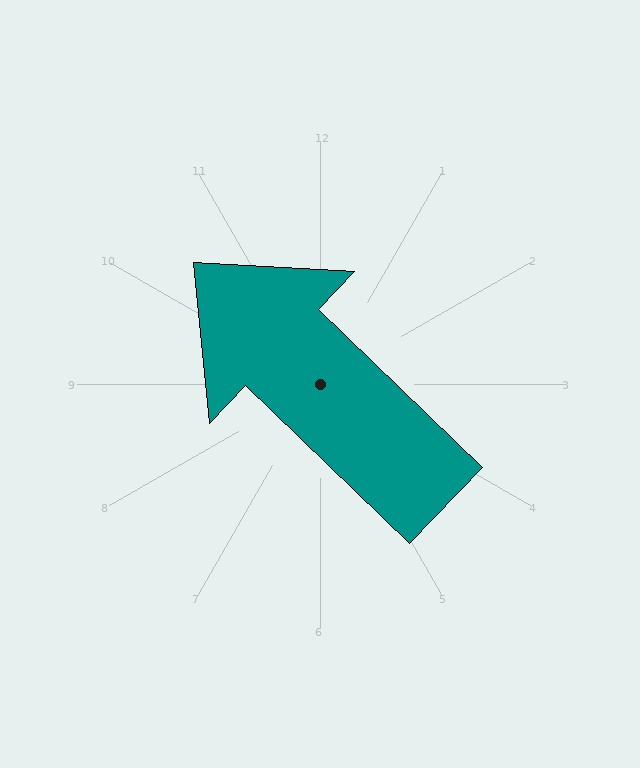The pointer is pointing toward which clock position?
Roughly 10 o'clock.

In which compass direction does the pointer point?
Northwest.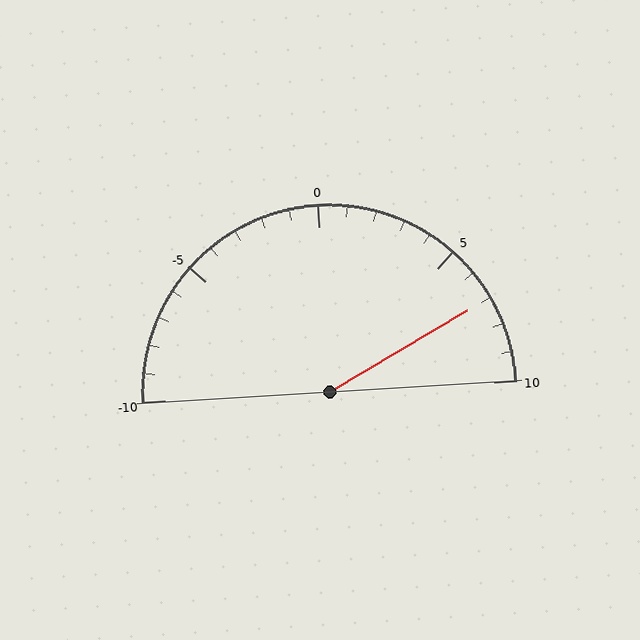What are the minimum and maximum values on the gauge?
The gauge ranges from -10 to 10.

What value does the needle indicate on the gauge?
The needle indicates approximately 7.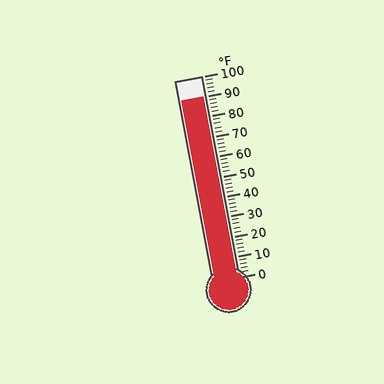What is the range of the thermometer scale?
The thermometer scale ranges from 0°F to 100°F.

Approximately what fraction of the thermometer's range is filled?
The thermometer is filled to approximately 90% of its range.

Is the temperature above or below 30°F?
The temperature is above 30°F.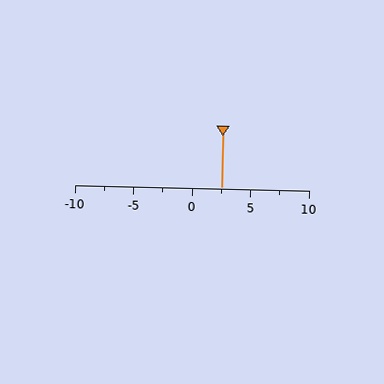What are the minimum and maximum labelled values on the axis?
The axis runs from -10 to 10.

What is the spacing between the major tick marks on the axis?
The major ticks are spaced 5 apart.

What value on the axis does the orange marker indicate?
The marker indicates approximately 2.5.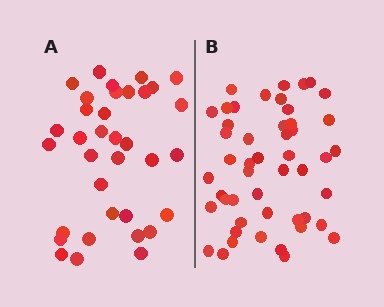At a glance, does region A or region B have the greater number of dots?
Region B (the right region) has more dots.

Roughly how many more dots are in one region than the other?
Region B has approximately 15 more dots than region A.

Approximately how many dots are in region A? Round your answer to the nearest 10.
About 40 dots. (The exact count is 35, which rounds to 40.)